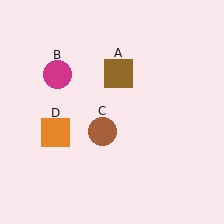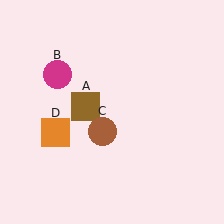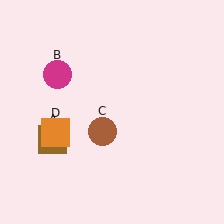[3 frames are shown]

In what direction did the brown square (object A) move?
The brown square (object A) moved down and to the left.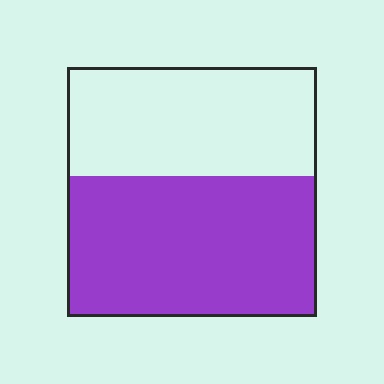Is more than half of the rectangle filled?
Yes.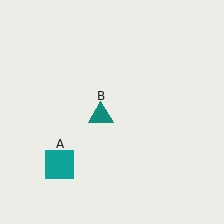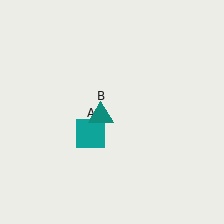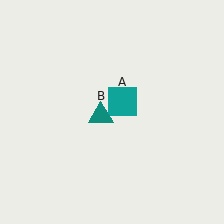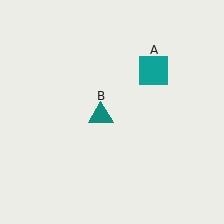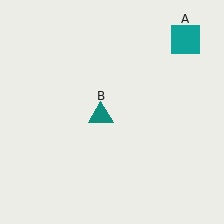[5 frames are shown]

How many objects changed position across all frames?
1 object changed position: teal square (object A).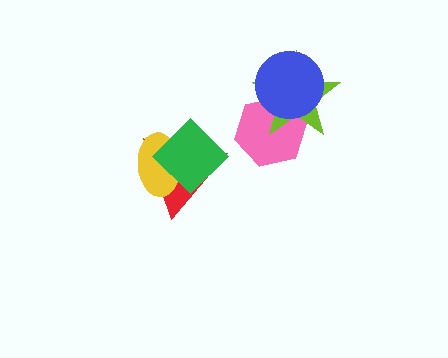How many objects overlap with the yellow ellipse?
2 objects overlap with the yellow ellipse.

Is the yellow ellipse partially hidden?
Yes, it is partially covered by another shape.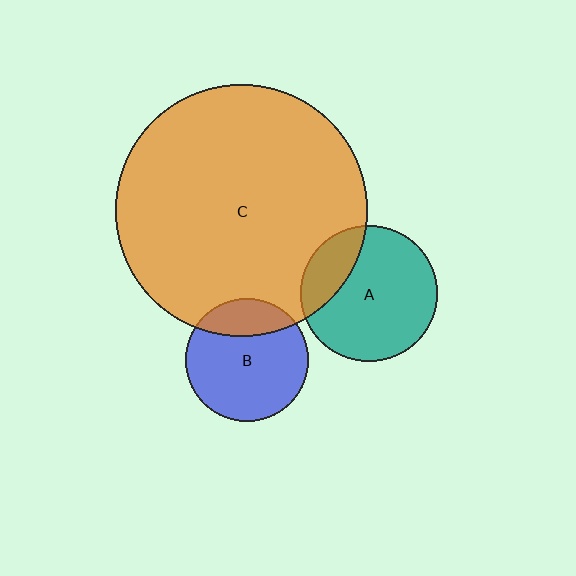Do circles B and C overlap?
Yes.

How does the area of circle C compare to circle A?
Approximately 3.4 times.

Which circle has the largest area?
Circle C (orange).